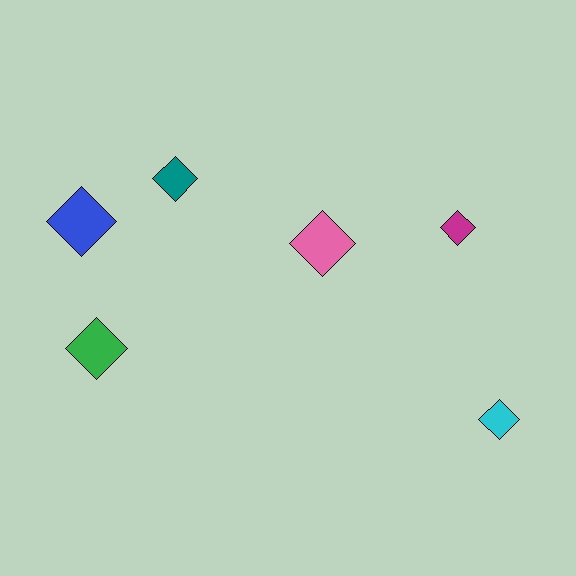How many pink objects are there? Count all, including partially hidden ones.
There is 1 pink object.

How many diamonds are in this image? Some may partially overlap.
There are 6 diamonds.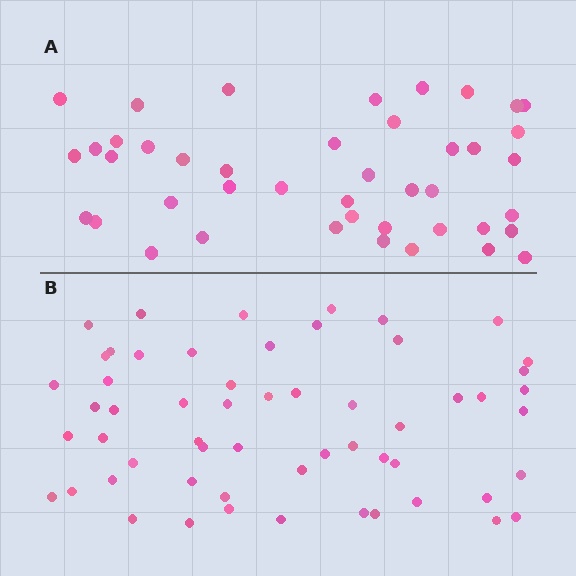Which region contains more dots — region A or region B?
Region B (the bottom region) has more dots.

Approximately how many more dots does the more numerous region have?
Region B has approximately 15 more dots than region A.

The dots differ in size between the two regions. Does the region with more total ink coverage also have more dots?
No. Region A has more total ink coverage because its dots are larger, but region B actually contains more individual dots. Total area can be misleading — the number of items is what matters here.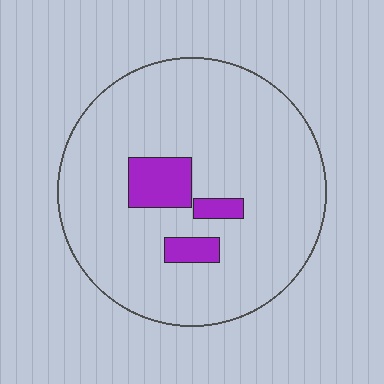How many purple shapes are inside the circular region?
3.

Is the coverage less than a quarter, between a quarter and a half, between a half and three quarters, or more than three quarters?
Less than a quarter.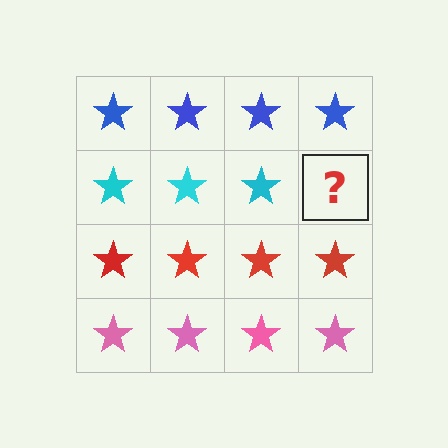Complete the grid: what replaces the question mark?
The question mark should be replaced with a cyan star.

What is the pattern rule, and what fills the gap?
The rule is that each row has a consistent color. The gap should be filled with a cyan star.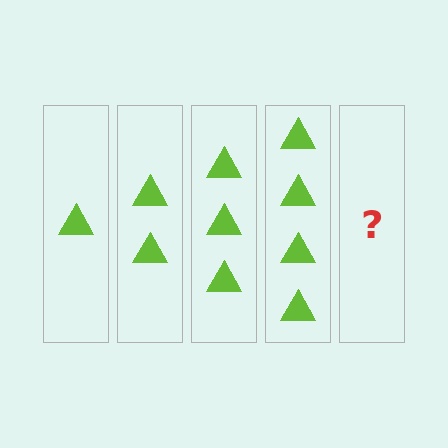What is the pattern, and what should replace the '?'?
The pattern is that each step adds one more triangle. The '?' should be 5 triangles.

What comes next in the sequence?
The next element should be 5 triangles.